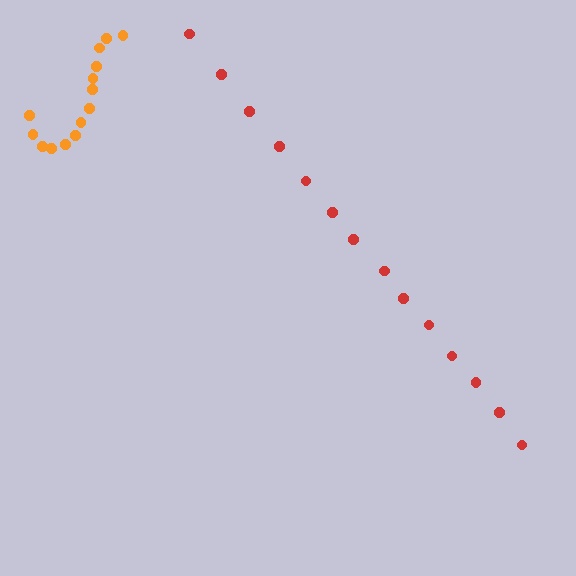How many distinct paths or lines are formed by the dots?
There are 2 distinct paths.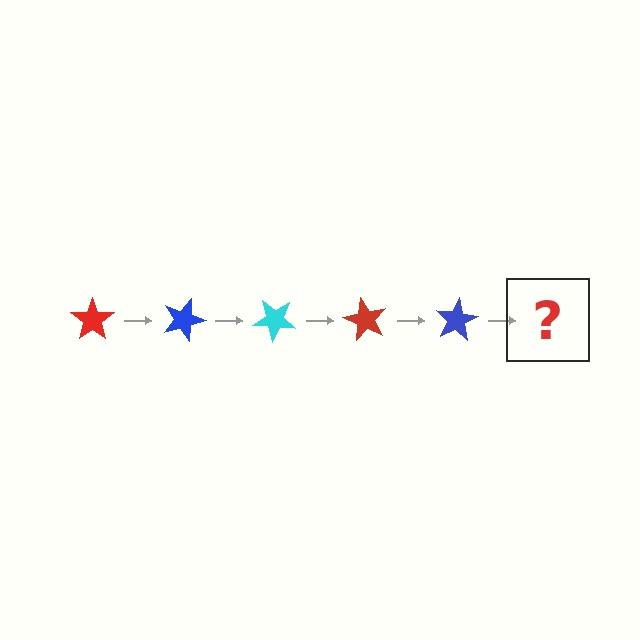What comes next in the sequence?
The next element should be a cyan star, rotated 100 degrees from the start.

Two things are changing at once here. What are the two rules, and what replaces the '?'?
The two rules are that it rotates 20 degrees each step and the color cycles through red, blue, and cyan. The '?' should be a cyan star, rotated 100 degrees from the start.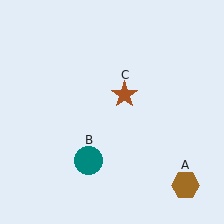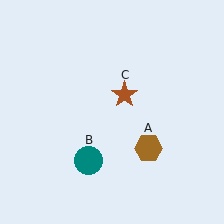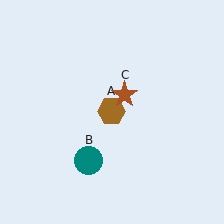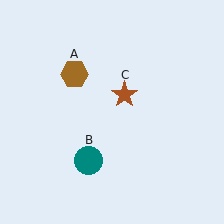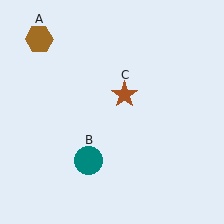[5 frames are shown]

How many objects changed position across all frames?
1 object changed position: brown hexagon (object A).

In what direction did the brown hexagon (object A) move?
The brown hexagon (object A) moved up and to the left.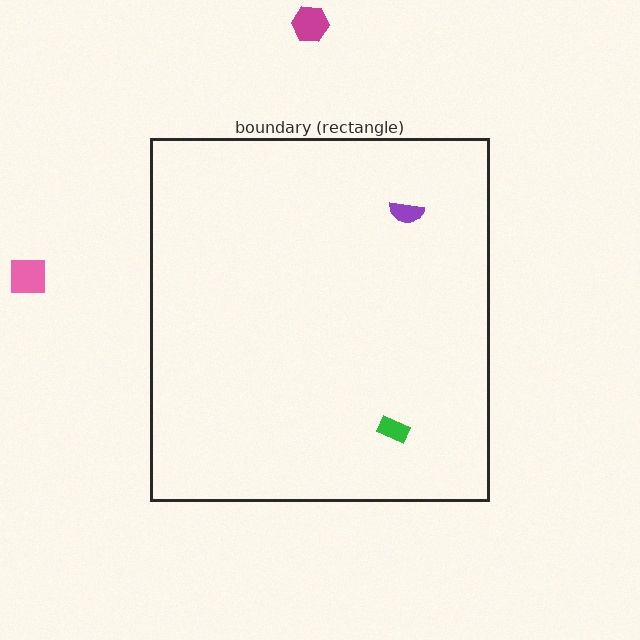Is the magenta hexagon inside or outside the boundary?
Outside.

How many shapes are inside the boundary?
2 inside, 2 outside.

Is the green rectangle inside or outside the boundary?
Inside.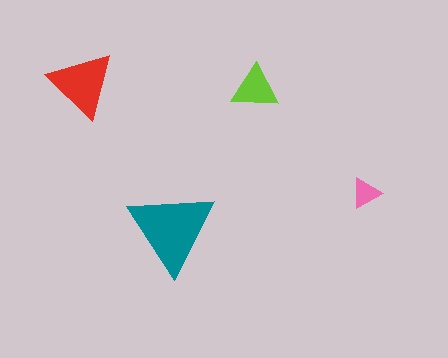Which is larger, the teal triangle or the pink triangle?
The teal one.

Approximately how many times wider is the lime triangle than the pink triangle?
About 1.5 times wider.